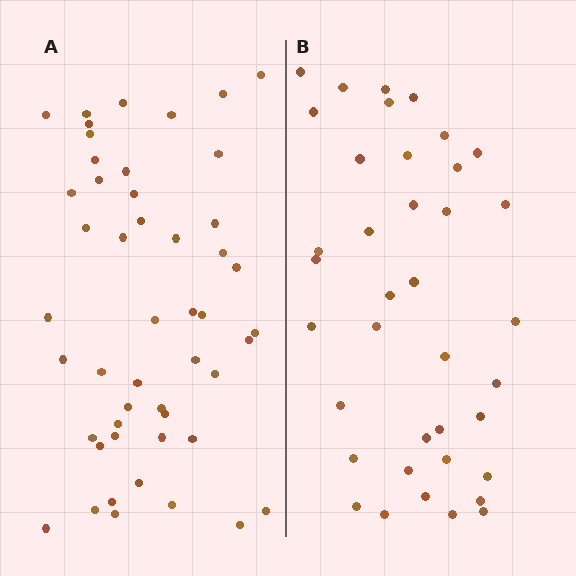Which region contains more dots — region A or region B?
Region A (the left region) has more dots.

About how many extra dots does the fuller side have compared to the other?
Region A has roughly 12 or so more dots than region B.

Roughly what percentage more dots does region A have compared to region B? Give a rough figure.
About 30% more.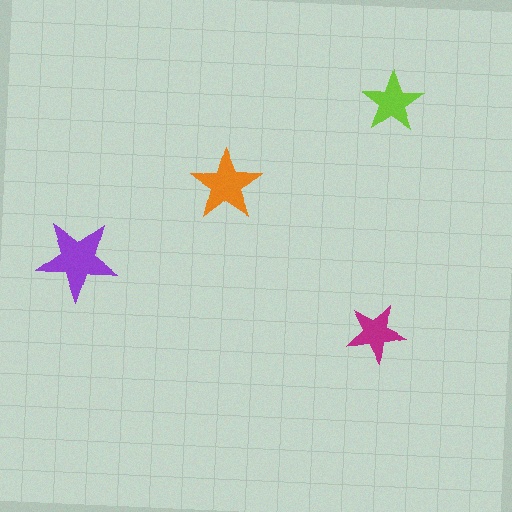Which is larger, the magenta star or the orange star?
The orange one.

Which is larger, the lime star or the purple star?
The purple one.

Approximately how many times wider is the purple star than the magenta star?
About 1.5 times wider.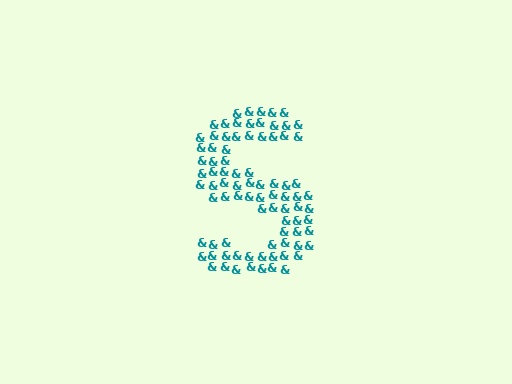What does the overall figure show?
The overall figure shows the letter S.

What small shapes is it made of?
It is made of small ampersands.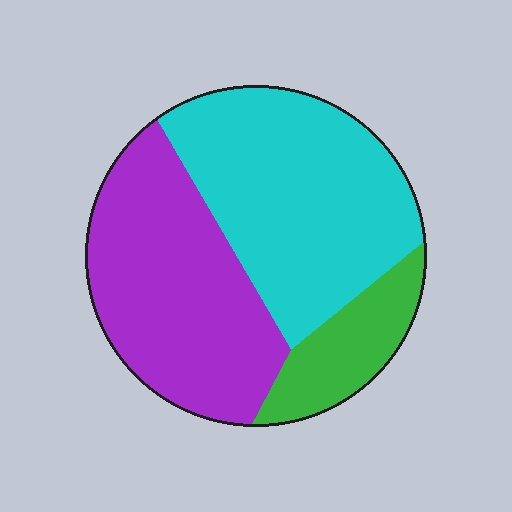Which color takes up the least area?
Green, at roughly 15%.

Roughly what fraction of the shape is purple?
Purple takes up about two fifths (2/5) of the shape.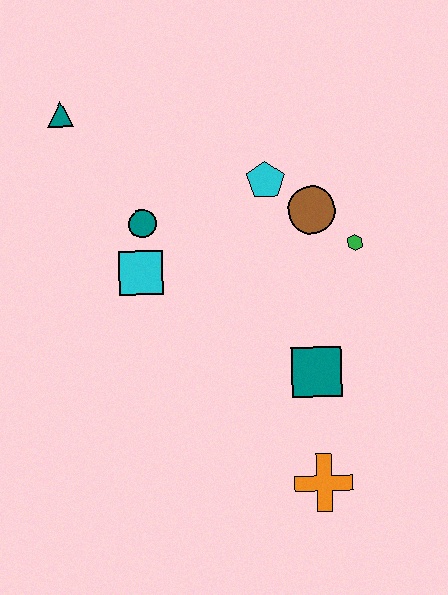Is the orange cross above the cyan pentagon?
No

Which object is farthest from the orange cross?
The teal triangle is farthest from the orange cross.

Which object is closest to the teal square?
The orange cross is closest to the teal square.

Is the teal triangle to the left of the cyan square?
Yes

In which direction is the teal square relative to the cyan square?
The teal square is to the right of the cyan square.